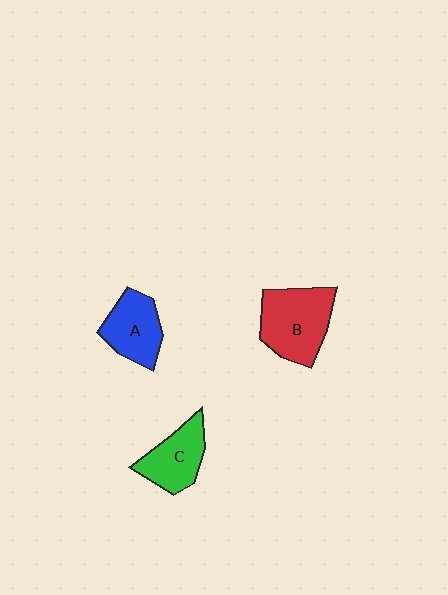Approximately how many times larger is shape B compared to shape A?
Approximately 1.4 times.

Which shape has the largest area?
Shape B (red).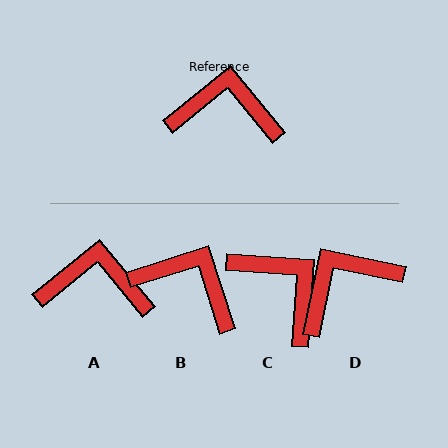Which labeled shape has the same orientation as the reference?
A.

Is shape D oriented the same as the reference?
No, it is off by about 39 degrees.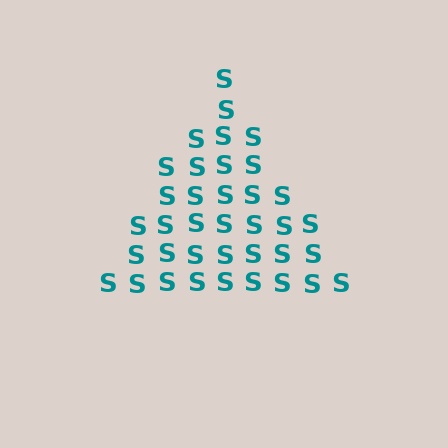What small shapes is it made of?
It is made of small letter S's.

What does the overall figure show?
The overall figure shows a triangle.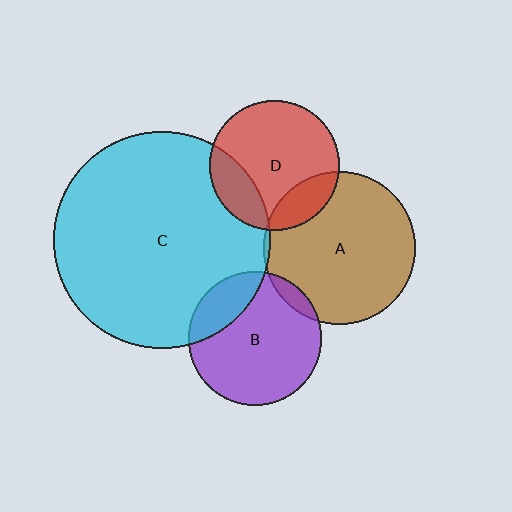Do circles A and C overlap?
Yes.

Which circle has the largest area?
Circle C (cyan).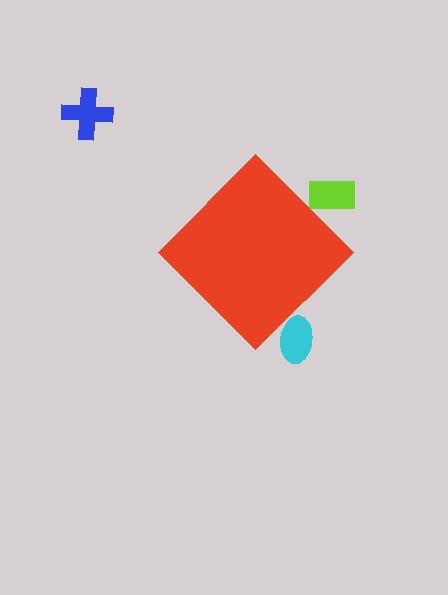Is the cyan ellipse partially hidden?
Yes, the cyan ellipse is partially hidden behind the red diamond.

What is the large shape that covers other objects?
A red diamond.